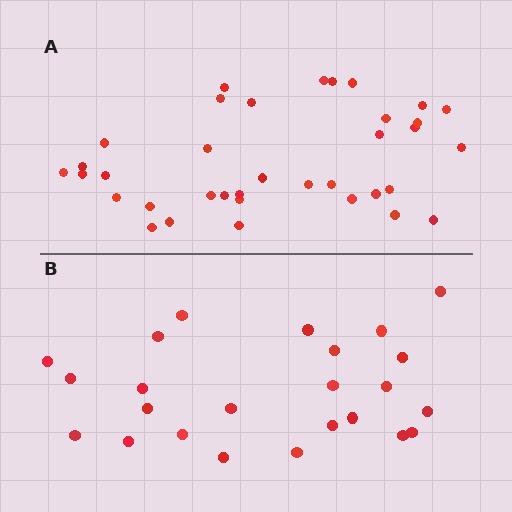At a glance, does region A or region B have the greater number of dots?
Region A (the top region) has more dots.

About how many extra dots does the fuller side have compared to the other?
Region A has roughly 12 or so more dots than region B.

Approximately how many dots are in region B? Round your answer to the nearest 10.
About 20 dots. (The exact count is 24, which rounds to 20.)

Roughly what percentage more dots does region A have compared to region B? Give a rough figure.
About 50% more.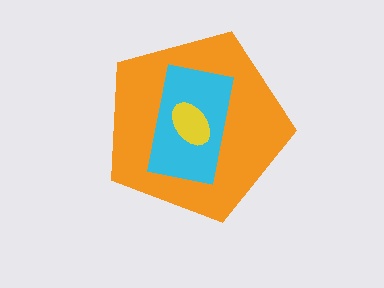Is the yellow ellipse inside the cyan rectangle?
Yes.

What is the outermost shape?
The orange pentagon.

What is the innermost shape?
The yellow ellipse.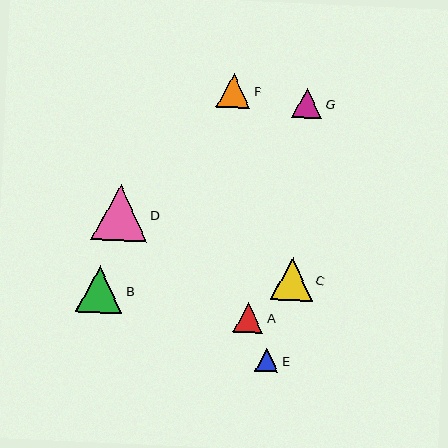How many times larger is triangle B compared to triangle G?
Triangle B is approximately 1.5 times the size of triangle G.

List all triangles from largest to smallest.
From largest to smallest: D, B, C, F, A, G, E.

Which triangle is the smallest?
Triangle E is the smallest with a size of approximately 23 pixels.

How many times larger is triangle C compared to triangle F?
Triangle C is approximately 1.3 times the size of triangle F.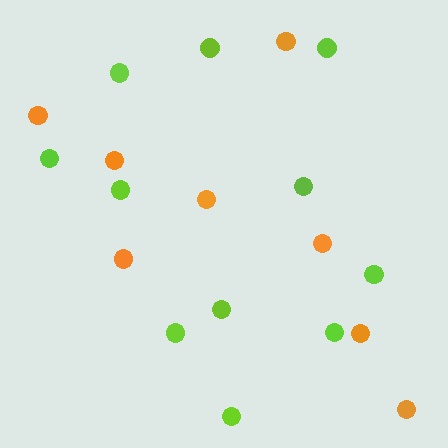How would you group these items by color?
There are 2 groups: one group of lime circles (11) and one group of orange circles (8).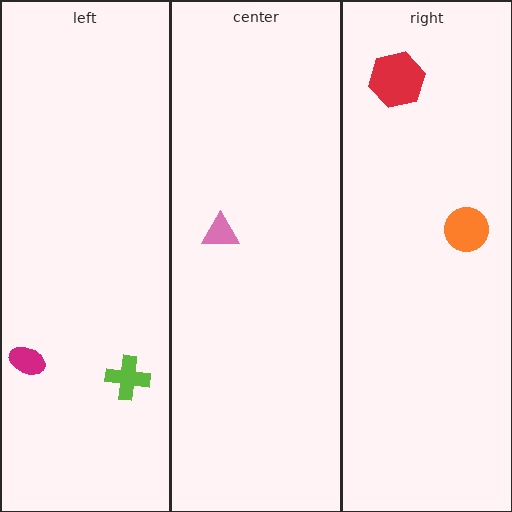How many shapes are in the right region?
2.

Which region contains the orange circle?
The right region.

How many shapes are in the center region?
1.